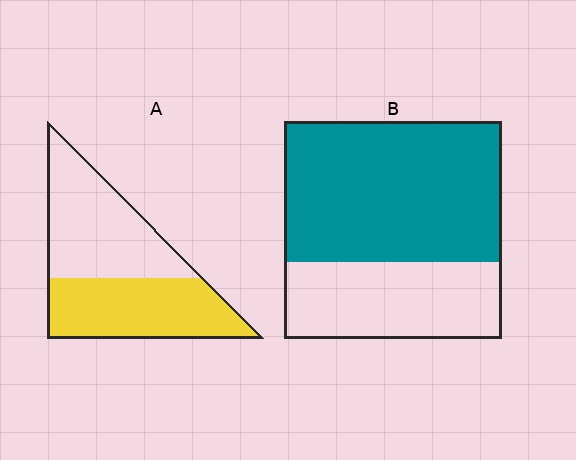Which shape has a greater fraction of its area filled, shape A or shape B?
Shape B.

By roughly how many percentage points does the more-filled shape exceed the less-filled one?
By roughly 15 percentage points (B over A).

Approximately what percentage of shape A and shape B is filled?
A is approximately 50% and B is approximately 65%.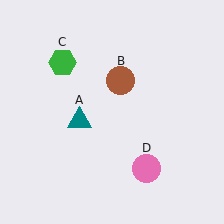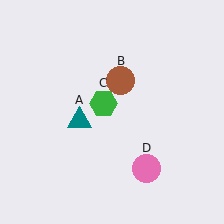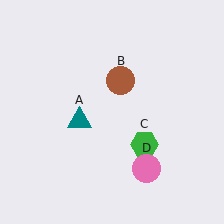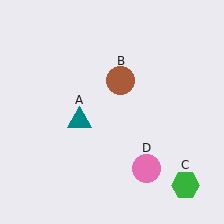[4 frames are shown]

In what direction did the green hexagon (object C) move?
The green hexagon (object C) moved down and to the right.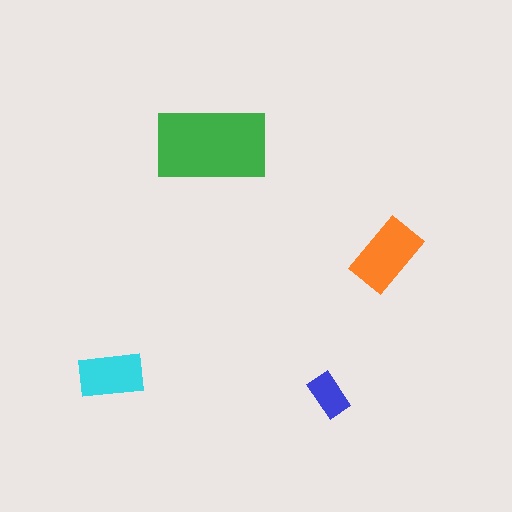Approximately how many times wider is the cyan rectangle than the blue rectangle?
About 1.5 times wider.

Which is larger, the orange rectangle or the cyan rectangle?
The orange one.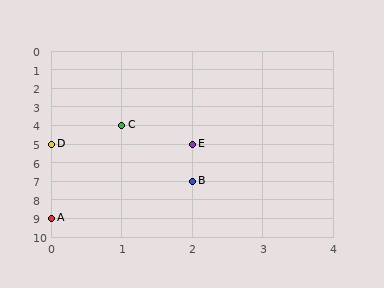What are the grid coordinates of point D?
Point D is at grid coordinates (0, 5).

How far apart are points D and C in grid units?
Points D and C are 1 column and 1 row apart (about 1.4 grid units diagonally).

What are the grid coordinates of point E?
Point E is at grid coordinates (2, 5).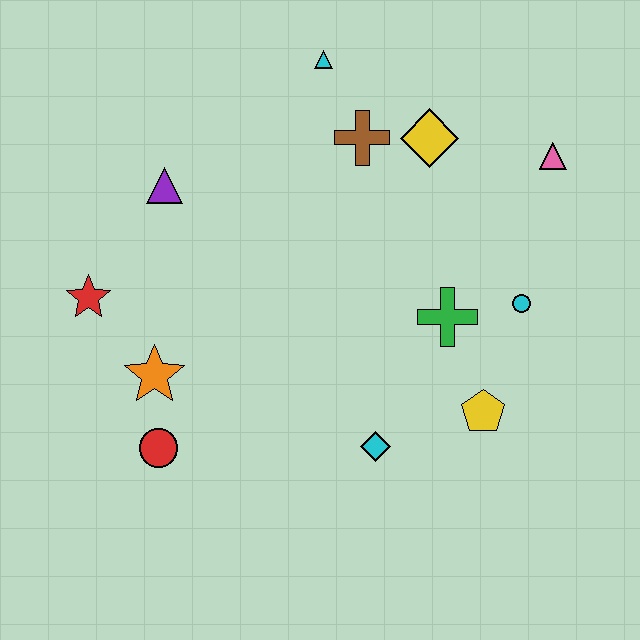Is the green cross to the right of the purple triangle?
Yes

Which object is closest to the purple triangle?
The red star is closest to the purple triangle.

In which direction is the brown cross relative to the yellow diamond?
The brown cross is to the left of the yellow diamond.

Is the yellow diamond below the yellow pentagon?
No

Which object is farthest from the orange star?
The pink triangle is farthest from the orange star.